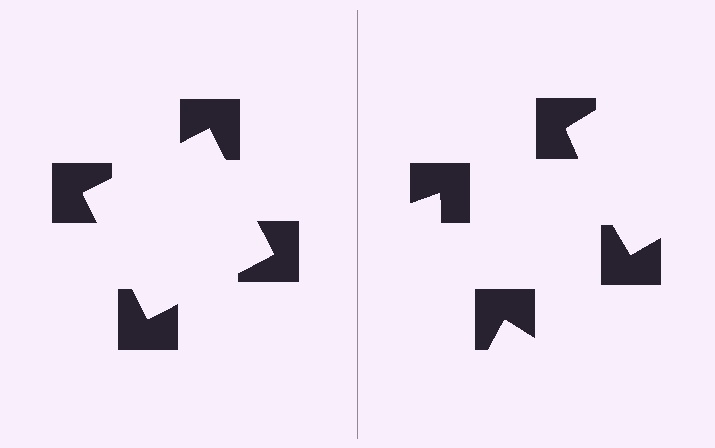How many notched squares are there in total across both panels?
8 — 4 on each side.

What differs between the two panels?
The notched squares are positioned identically on both sides; only the wedge orientations differ. On the left they align to a square; on the right they are misaligned.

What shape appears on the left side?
An illusory square.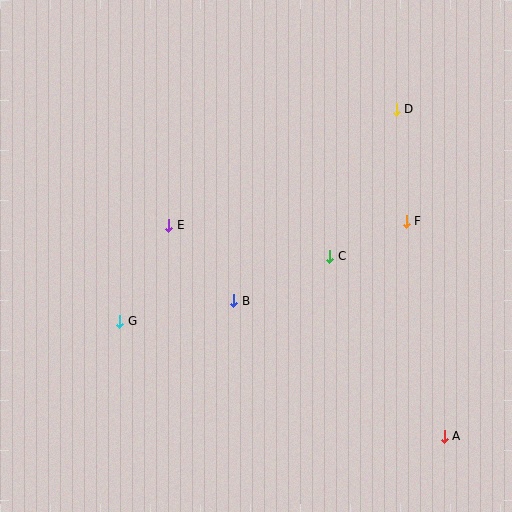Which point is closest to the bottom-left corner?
Point G is closest to the bottom-left corner.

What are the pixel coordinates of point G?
Point G is at (120, 321).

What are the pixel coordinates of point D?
Point D is at (396, 109).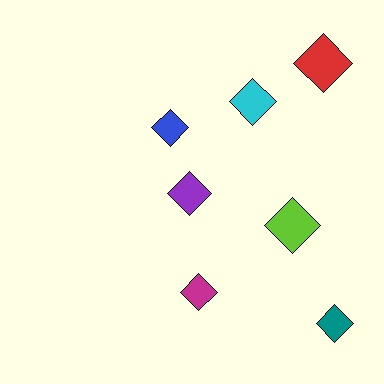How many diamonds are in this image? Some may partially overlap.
There are 7 diamonds.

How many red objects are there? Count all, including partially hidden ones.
There is 1 red object.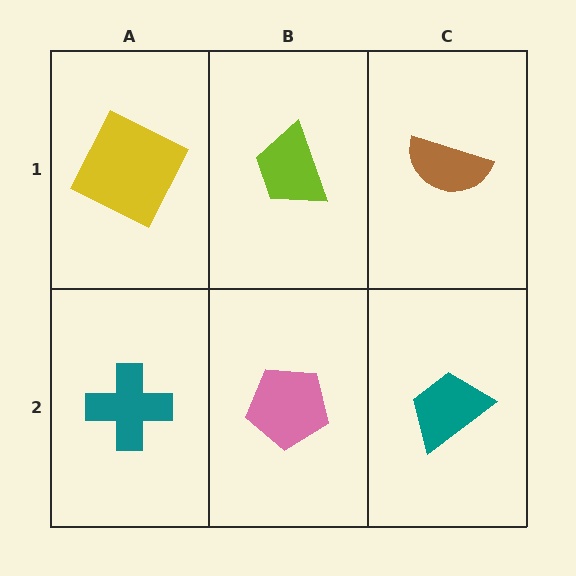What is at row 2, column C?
A teal trapezoid.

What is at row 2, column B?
A pink pentagon.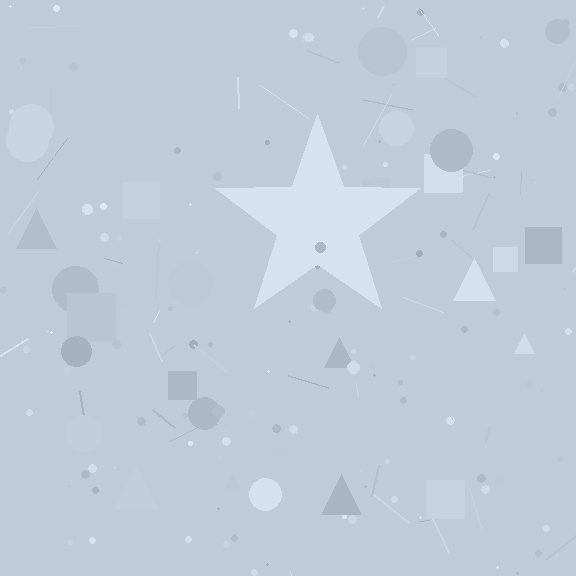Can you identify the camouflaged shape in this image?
The camouflaged shape is a star.